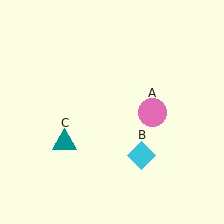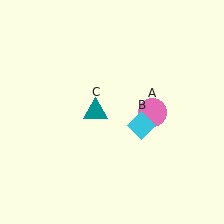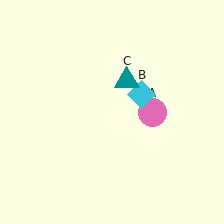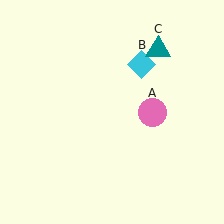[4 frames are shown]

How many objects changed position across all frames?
2 objects changed position: cyan diamond (object B), teal triangle (object C).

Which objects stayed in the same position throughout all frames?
Pink circle (object A) remained stationary.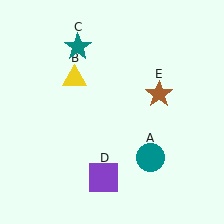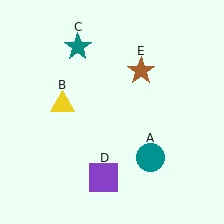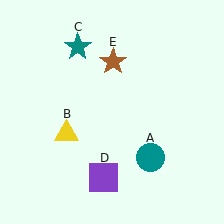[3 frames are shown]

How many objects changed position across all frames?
2 objects changed position: yellow triangle (object B), brown star (object E).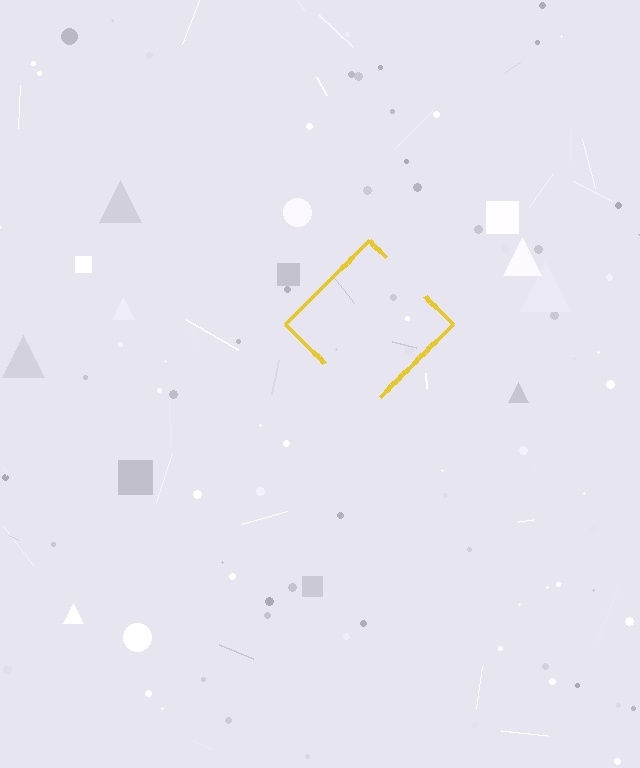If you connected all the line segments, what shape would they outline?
They would outline a diamond.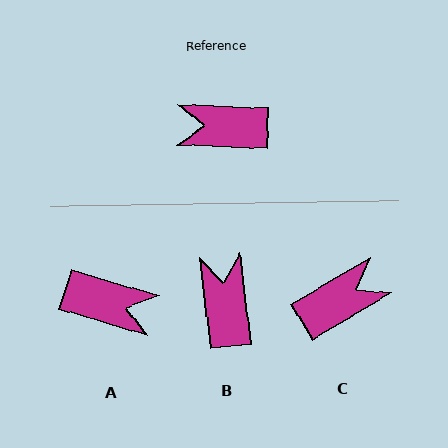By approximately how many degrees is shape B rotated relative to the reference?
Approximately 81 degrees clockwise.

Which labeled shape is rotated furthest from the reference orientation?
A, about 166 degrees away.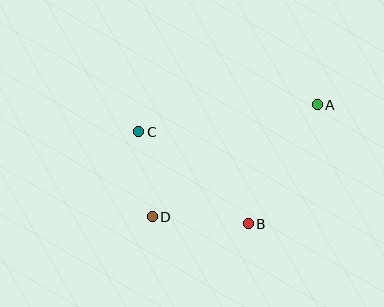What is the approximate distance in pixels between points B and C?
The distance between B and C is approximately 143 pixels.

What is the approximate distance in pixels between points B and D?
The distance between B and D is approximately 96 pixels.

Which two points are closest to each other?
Points C and D are closest to each other.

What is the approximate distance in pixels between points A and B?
The distance between A and B is approximately 137 pixels.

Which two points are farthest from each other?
Points A and D are farthest from each other.